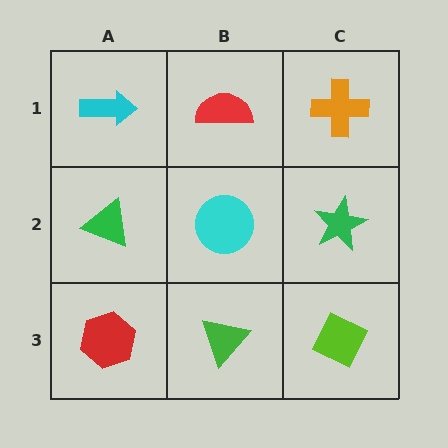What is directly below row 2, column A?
A red hexagon.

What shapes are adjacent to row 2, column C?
An orange cross (row 1, column C), a lime diamond (row 3, column C), a cyan circle (row 2, column B).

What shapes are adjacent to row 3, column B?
A cyan circle (row 2, column B), a red hexagon (row 3, column A), a lime diamond (row 3, column C).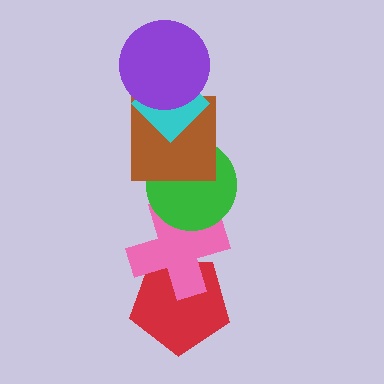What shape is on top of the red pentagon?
The pink cross is on top of the red pentagon.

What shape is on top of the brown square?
The cyan diamond is on top of the brown square.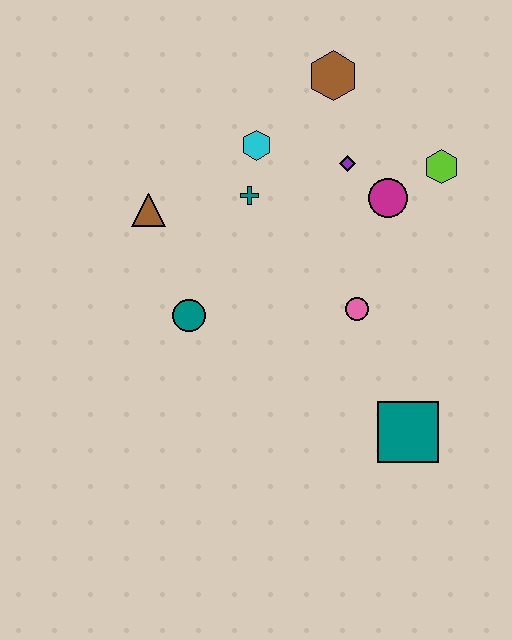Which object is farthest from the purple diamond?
The teal square is farthest from the purple diamond.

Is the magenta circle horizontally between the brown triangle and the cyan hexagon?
No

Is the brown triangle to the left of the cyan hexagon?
Yes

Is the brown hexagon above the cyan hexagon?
Yes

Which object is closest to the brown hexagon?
The purple diamond is closest to the brown hexagon.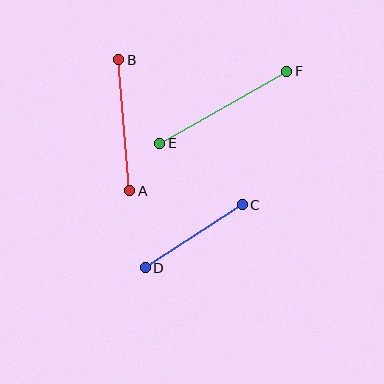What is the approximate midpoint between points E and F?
The midpoint is at approximately (223, 107) pixels.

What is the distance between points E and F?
The distance is approximately 146 pixels.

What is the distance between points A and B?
The distance is approximately 131 pixels.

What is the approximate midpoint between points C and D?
The midpoint is at approximately (194, 236) pixels.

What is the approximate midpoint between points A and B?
The midpoint is at approximately (124, 125) pixels.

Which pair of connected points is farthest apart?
Points E and F are farthest apart.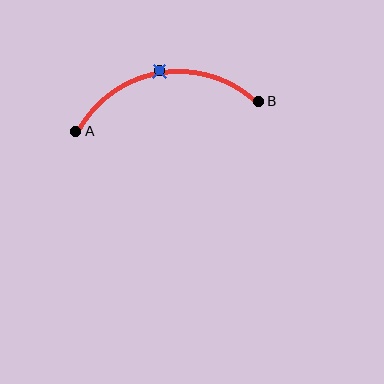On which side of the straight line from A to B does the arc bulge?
The arc bulges above the straight line connecting A and B.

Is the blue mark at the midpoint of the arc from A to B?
Yes. The blue mark lies on the arc at equal arc-length from both A and B — it is the arc midpoint.